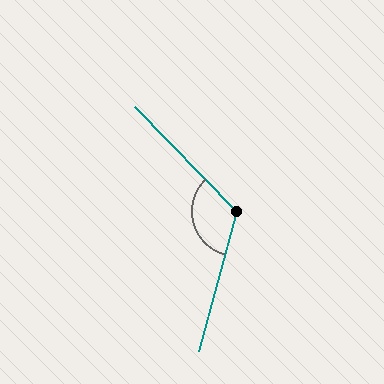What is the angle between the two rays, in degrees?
Approximately 121 degrees.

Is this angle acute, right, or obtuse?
It is obtuse.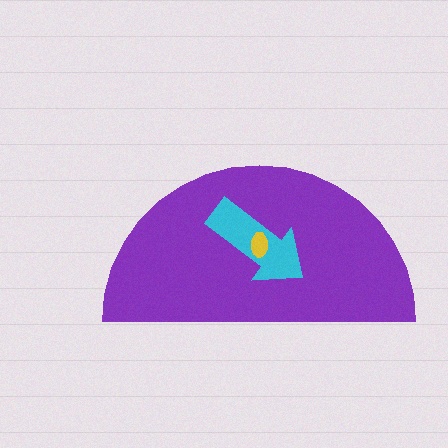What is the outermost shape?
The purple semicircle.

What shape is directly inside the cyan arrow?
The yellow ellipse.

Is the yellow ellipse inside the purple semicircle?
Yes.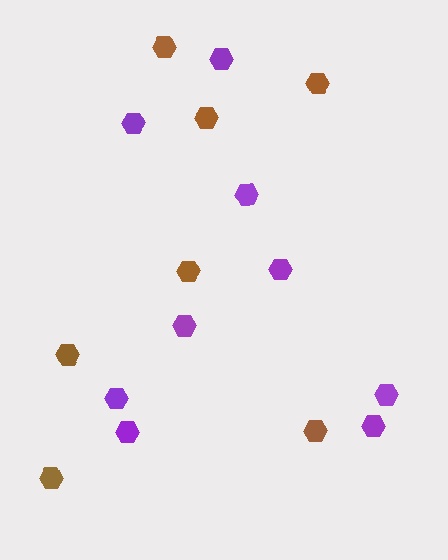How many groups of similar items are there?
There are 2 groups: one group of brown hexagons (7) and one group of purple hexagons (9).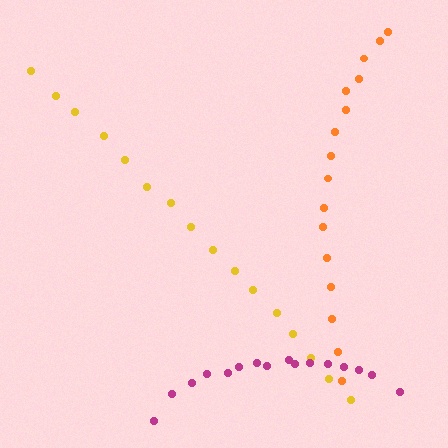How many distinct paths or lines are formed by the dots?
There are 3 distinct paths.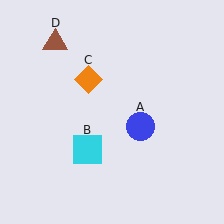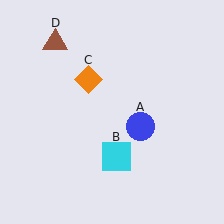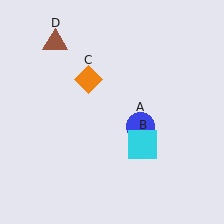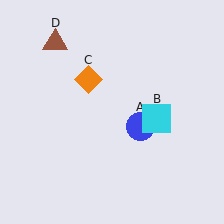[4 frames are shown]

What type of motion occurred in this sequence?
The cyan square (object B) rotated counterclockwise around the center of the scene.